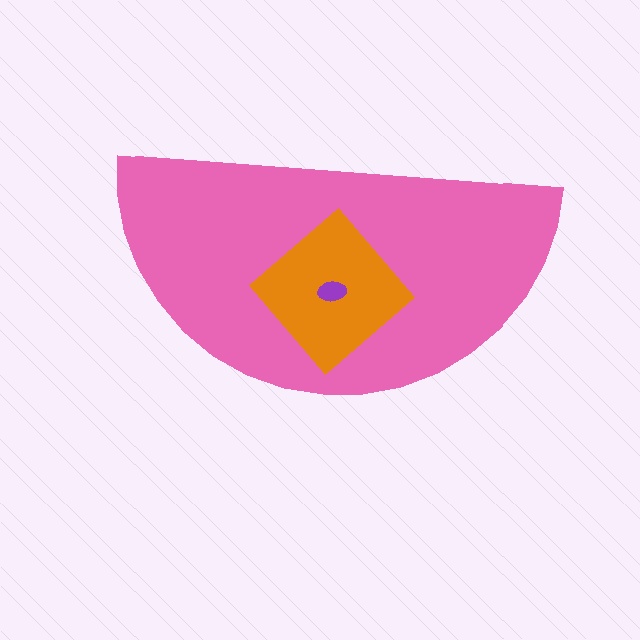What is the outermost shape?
The pink semicircle.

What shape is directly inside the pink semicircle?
The orange diamond.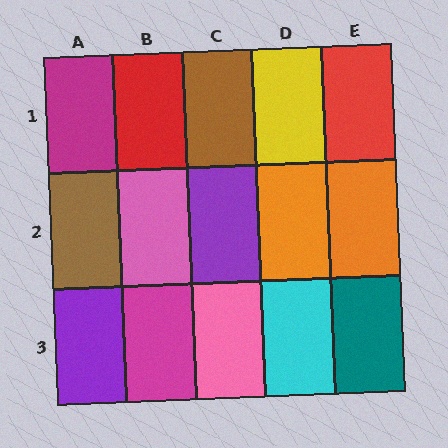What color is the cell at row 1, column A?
Magenta.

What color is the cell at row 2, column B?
Pink.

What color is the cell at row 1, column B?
Red.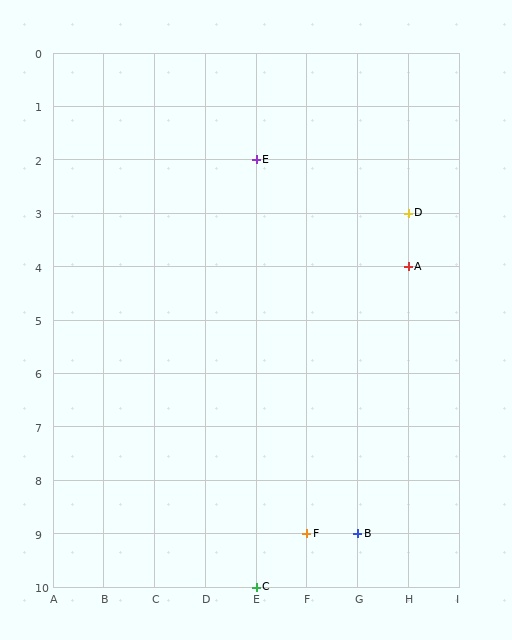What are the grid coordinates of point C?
Point C is at grid coordinates (E, 10).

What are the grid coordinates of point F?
Point F is at grid coordinates (F, 9).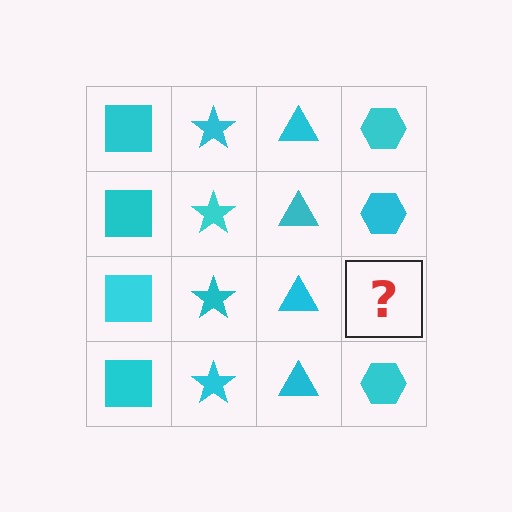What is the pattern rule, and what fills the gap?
The rule is that each column has a consistent shape. The gap should be filled with a cyan hexagon.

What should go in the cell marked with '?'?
The missing cell should contain a cyan hexagon.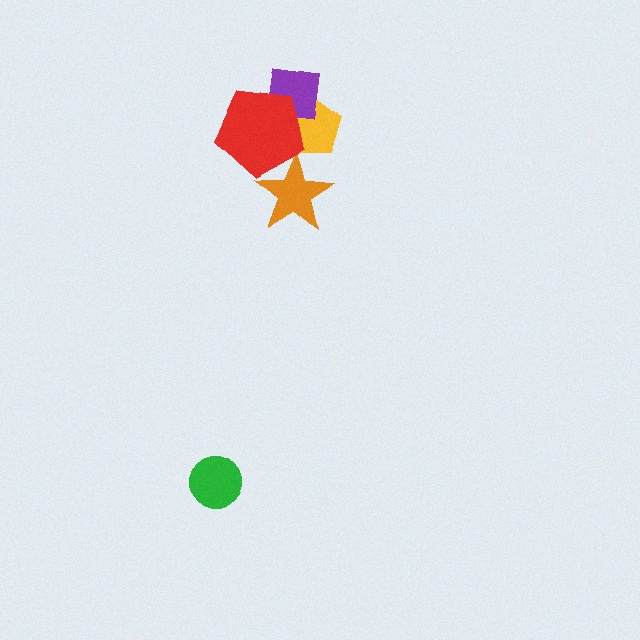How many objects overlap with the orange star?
1 object overlaps with the orange star.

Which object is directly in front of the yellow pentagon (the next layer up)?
The purple square is directly in front of the yellow pentagon.